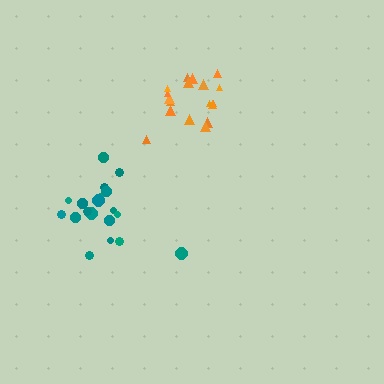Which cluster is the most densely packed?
Orange.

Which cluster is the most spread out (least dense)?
Teal.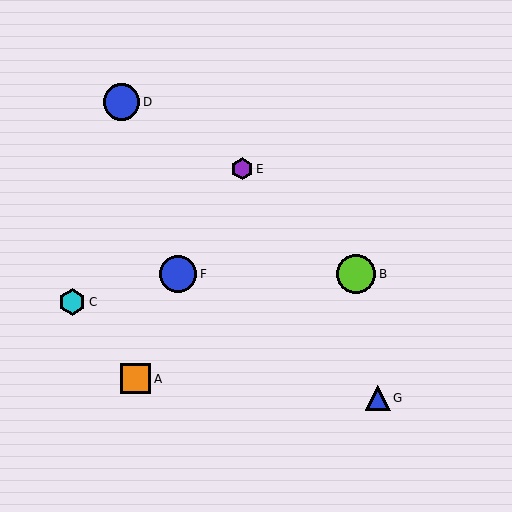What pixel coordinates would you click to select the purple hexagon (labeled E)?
Click at (242, 169) to select the purple hexagon E.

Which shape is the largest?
The lime circle (labeled B) is the largest.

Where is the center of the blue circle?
The center of the blue circle is at (178, 274).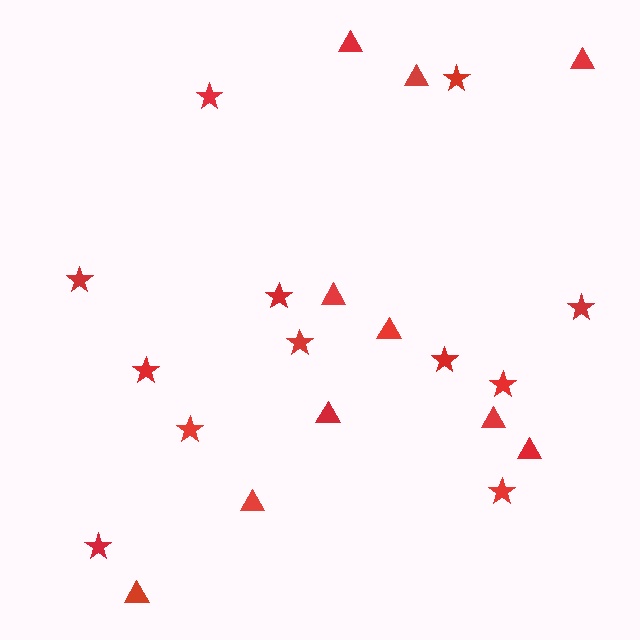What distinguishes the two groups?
There are 2 groups: one group of stars (12) and one group of triangles (10).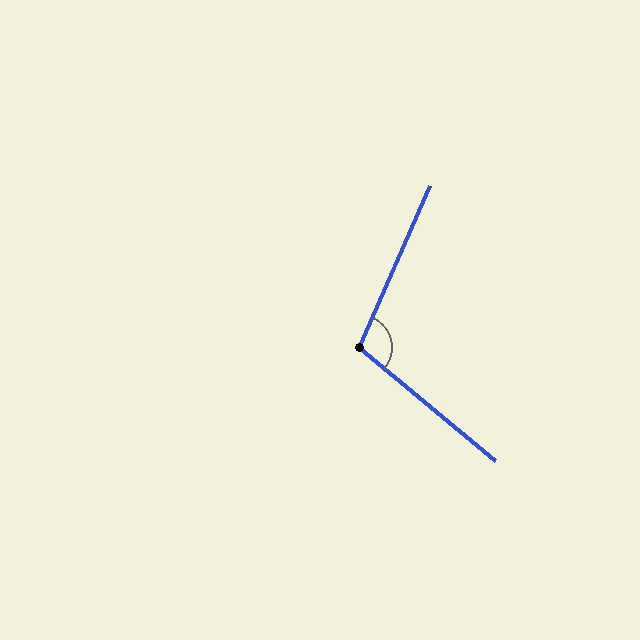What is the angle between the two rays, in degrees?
Approximately 106 degrees.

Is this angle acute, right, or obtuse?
It is obtuse.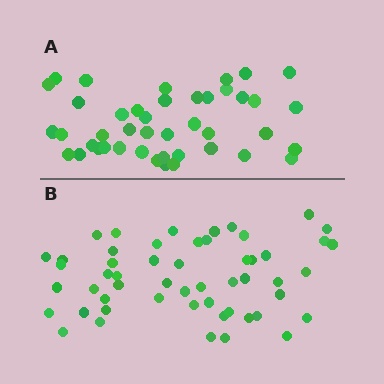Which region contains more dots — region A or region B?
Region B (the bottom region) has more dots.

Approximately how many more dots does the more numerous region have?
Region B has roughly 10 or so more dots than region A.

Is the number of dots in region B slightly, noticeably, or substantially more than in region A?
Region B has only slightly more — the two regions are fairly close. The ratio is roughly 1.2 to 1.